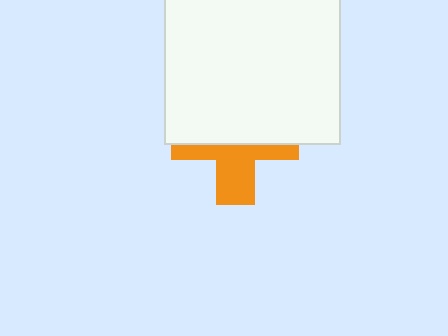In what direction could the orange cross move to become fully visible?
The orange cross could move down. That would shift it out from behind the white square entirely.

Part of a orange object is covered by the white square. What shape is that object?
It is a cross.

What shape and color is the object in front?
The object in front is a white square.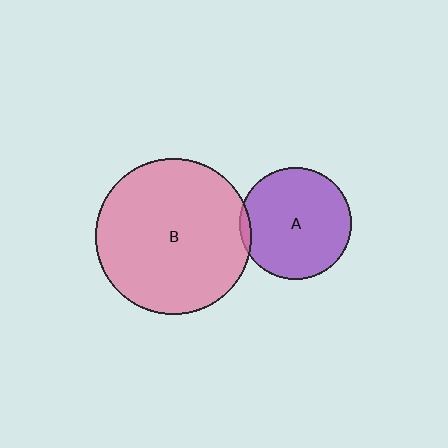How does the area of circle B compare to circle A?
Approximately 1.9 times.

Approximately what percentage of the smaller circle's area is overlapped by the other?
Approximately 5%.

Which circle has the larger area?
Circle B (pink).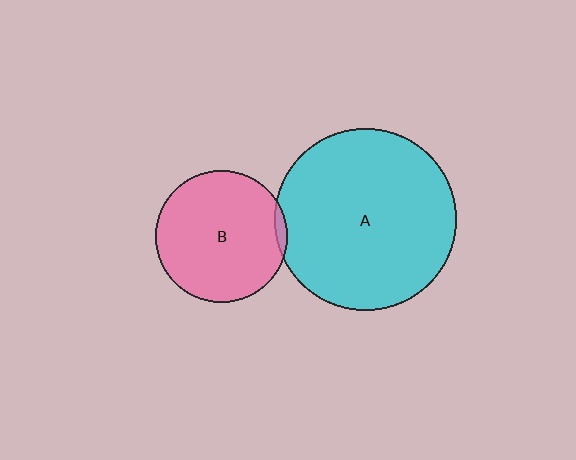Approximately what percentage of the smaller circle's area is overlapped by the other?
Approximately 5%.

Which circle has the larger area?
Circle A (cyan).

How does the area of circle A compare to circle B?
Approximately 1.9 times.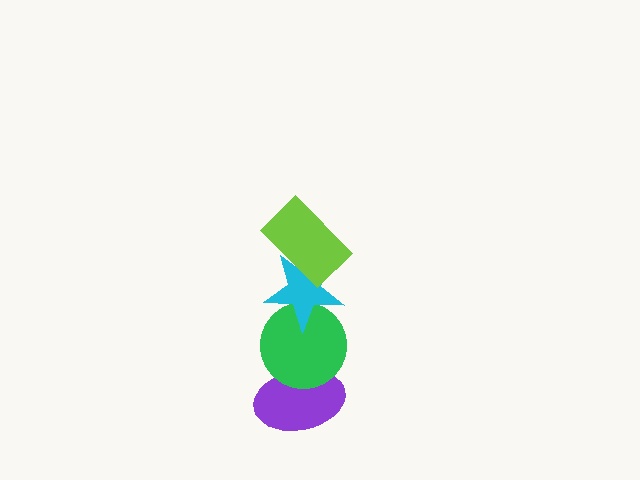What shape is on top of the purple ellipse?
The green circle is on top of the purple ellipse.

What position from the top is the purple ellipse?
The purple ellipse is 4th from the top.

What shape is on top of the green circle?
The cyan star is on top of the green circle.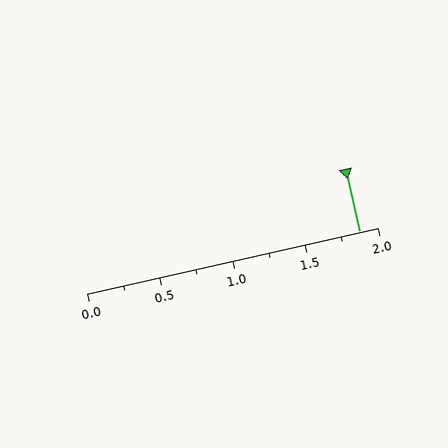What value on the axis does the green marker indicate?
The marker indicates approximately 1.88.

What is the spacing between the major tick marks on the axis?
The major ticks are spaced 0.5 apart.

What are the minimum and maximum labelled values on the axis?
The axis runs from 0.0 to 2.0.